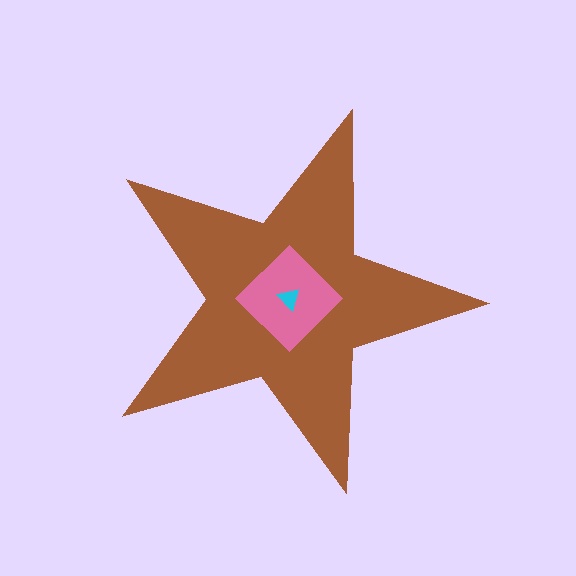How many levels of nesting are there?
3.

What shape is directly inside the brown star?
The pink diamond.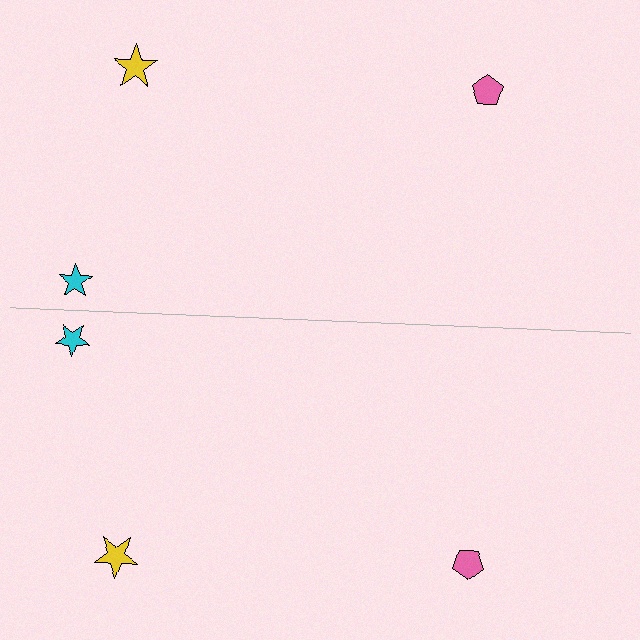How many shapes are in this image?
There are 6 shapes in this image.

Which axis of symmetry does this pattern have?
The pattern has a horizontal axis of symmetry running through the center of the image.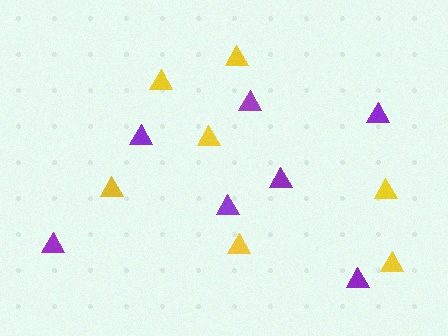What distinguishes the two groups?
There are 2 groups: one group of yellow triangles (7) and one group of purple triangles (7).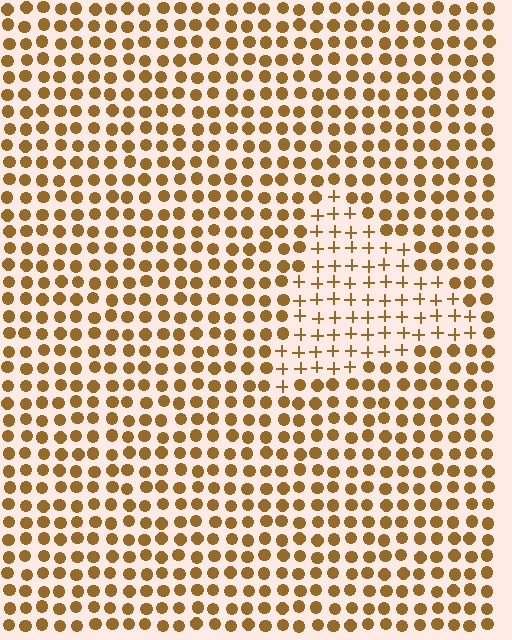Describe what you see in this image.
The image is filled with small brown elements arranged in a uniform grid. A triangle-shaped region contains plus signs, while the surrounding area contains circles. The boundary is defined purely by the change in element shape.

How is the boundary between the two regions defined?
The boundary is defined by a change in element shape: plus signs inside vs. circles outside. All elements share the same color and spacing.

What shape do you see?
I see a triangle.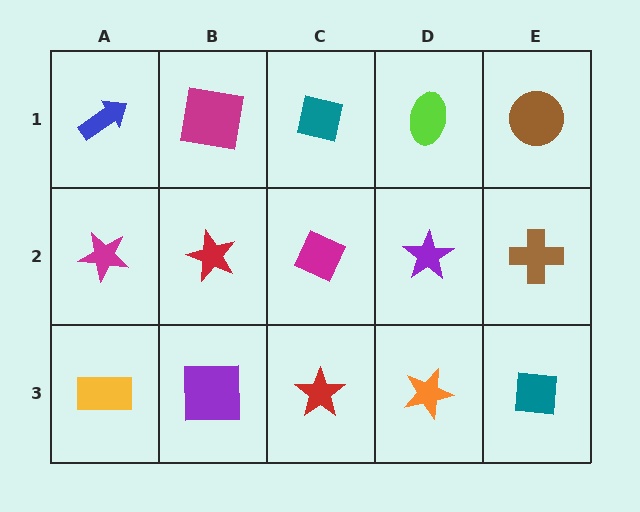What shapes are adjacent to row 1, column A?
A magenta star (row 2, column A), a magenta square (row 1, column B).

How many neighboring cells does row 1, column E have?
2.